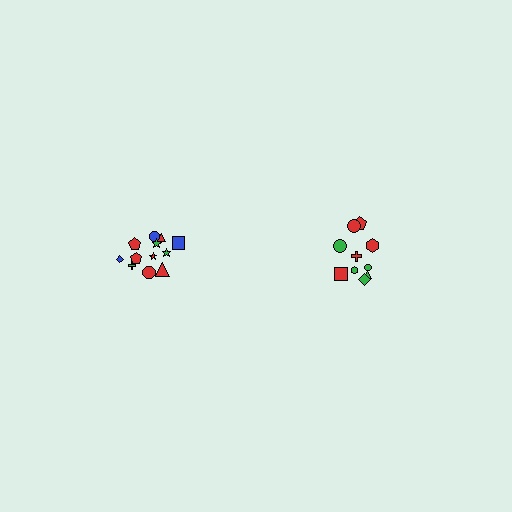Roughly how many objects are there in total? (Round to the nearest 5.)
Roughly 20 objects in total.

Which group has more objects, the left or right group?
The left group.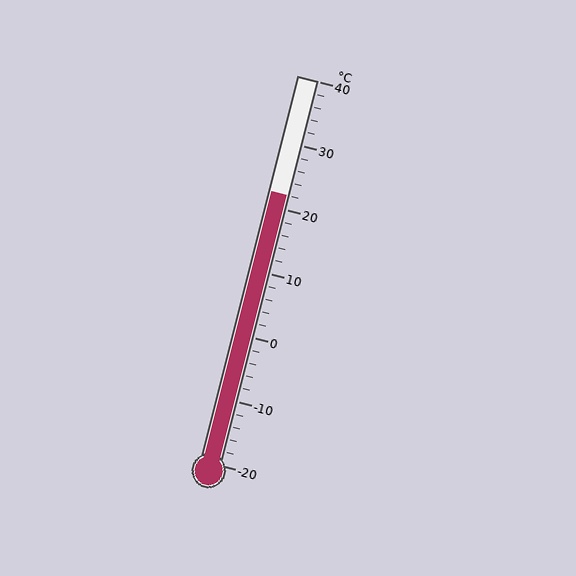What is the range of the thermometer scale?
The thermometer scale ranges from -20°C to 40°C.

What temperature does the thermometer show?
The thermometer shows approximately 22°C.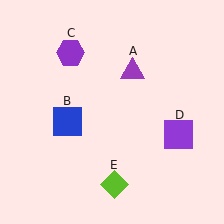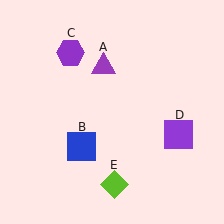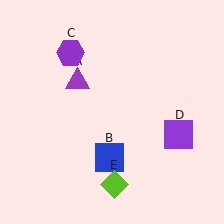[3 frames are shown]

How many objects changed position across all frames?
2 objects changed position: purple triangle (object A), blue square (object B).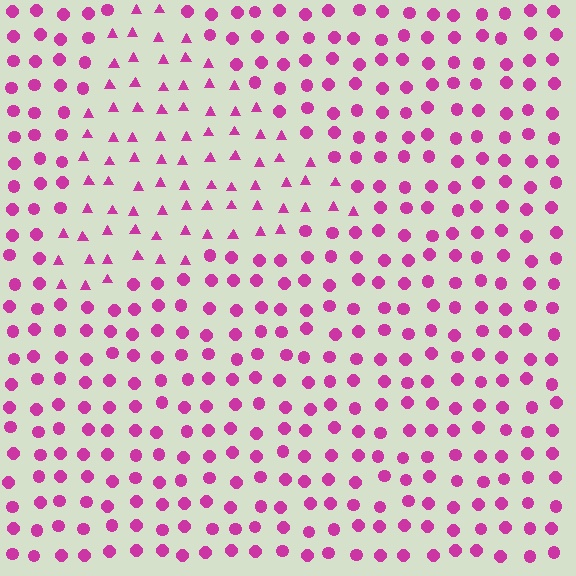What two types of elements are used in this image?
The image uses triangles inside the triangle region and circles outside it.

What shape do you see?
I see a triangle.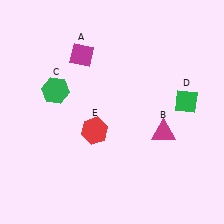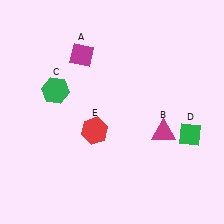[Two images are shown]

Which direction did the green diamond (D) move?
The green diamond (D) moved down.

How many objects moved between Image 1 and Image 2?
1 object moved between the two images.